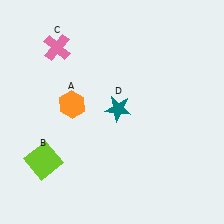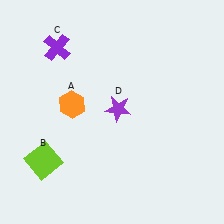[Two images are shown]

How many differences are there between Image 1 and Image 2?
There are 2 differences between the two images.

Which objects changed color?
C changed from pink to purple. D changed from teal to purple.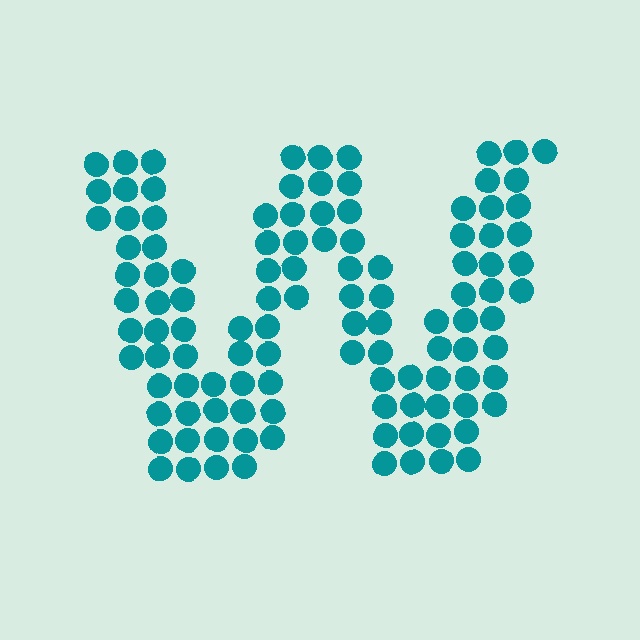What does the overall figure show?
The overall figure shows the letter W.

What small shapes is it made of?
It is made of small circles.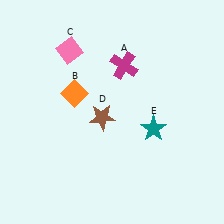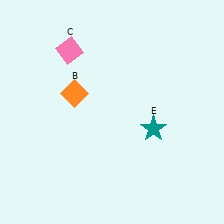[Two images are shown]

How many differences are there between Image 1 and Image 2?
There are 2 differences between the two images.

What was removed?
The brown star (D), the magenta cross (A) were removed in Image 2.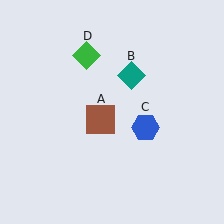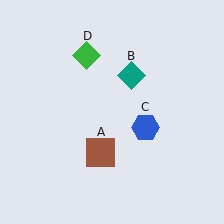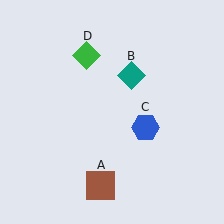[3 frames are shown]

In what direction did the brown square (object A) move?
The brown square (object A) moved down.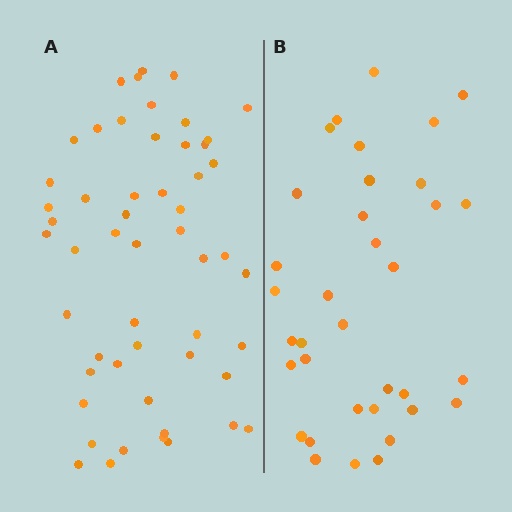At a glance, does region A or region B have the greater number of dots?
Region A (the left region) has more dots.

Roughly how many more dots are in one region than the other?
Region A has approximately 20 more dots than region B.